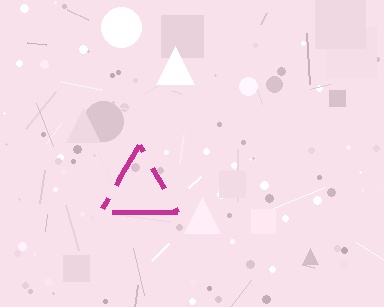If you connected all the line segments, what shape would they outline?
They would outline a triangle.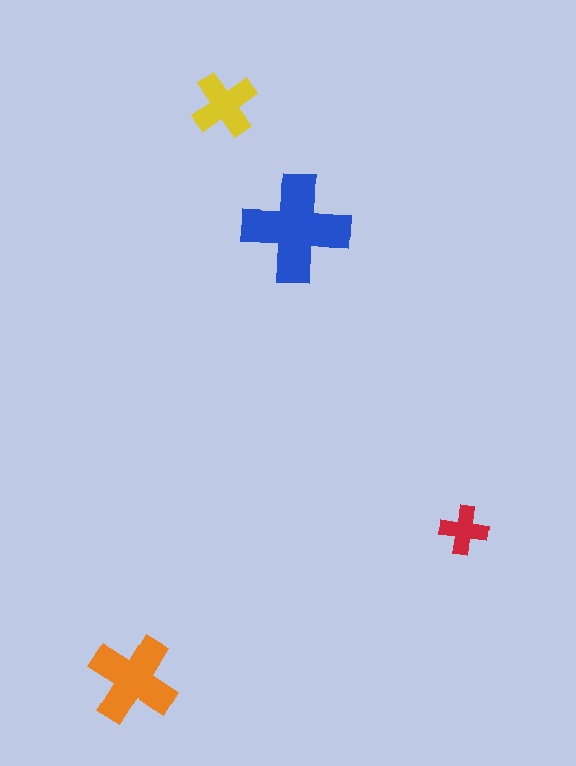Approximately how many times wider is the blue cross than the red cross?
About 2 times wider.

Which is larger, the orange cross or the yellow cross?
The orange one.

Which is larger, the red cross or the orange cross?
The orange one.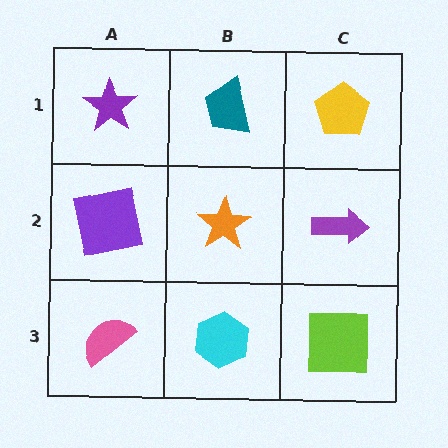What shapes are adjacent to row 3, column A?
A purple square (row 2, column A), a cyan hexagon (row 3, column B).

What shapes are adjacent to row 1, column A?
A purple square (row 2, column A), a teal trapezoid (row 1, column B).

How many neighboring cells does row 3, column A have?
2.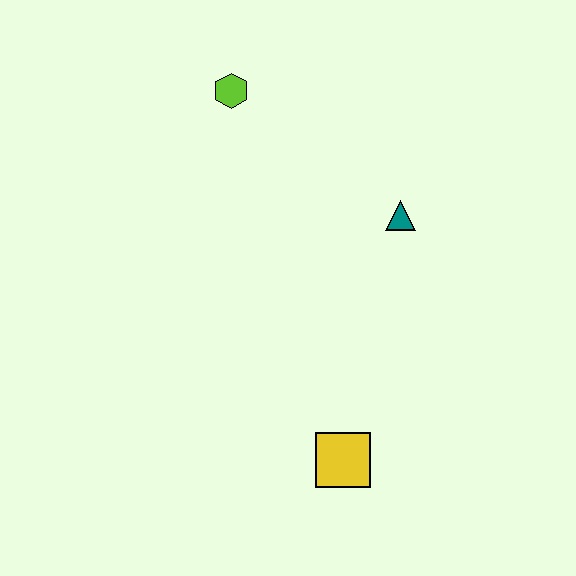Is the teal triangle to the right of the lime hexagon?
Yes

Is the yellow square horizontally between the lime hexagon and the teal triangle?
Yes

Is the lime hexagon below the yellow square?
No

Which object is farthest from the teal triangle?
The yellow square is farthest from the teal triangle.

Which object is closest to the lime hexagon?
The teal triangle is closest to the lime hexagon.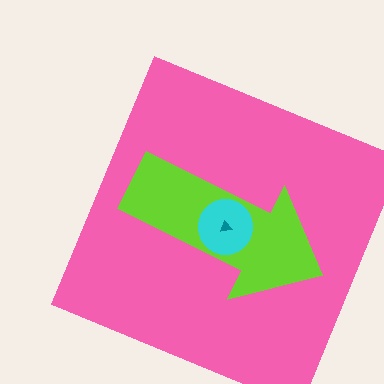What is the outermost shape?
The pink square.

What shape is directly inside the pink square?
The lime arrow.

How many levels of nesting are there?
4.